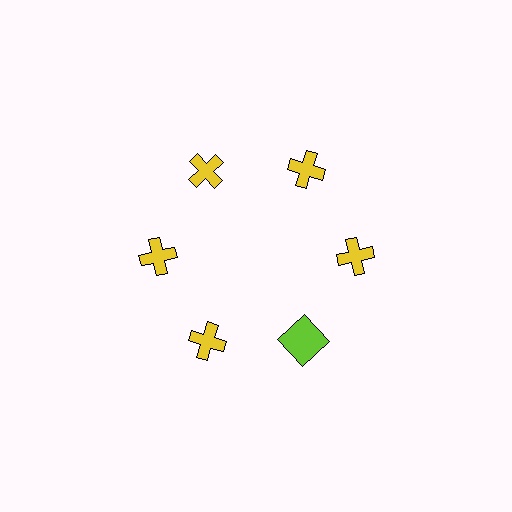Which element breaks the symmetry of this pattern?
The lime square at roughly the 5 o'clock position breaks the symmetry. All other shapes are yellow crosses.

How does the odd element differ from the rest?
It differs in both color (lime instead of yellow) and shape (square instead of cross).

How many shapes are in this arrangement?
There are 6 shapes arranged in a ring pattern.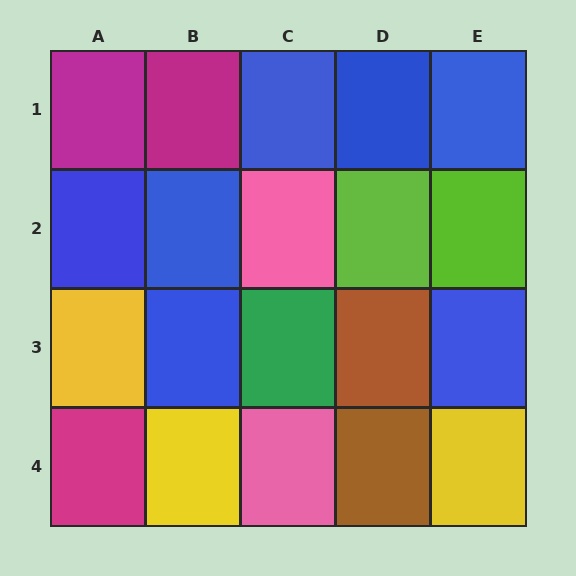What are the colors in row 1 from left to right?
Magenta, magenta, blue, blue, blue.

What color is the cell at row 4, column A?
Magenta.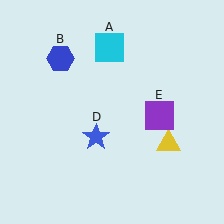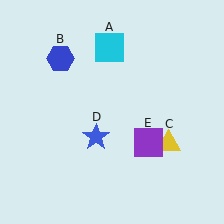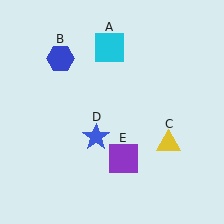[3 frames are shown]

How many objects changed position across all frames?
1 object changed position: purple square (object E).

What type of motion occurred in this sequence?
The purple square (object E) rotated clockwise around the center of the scene.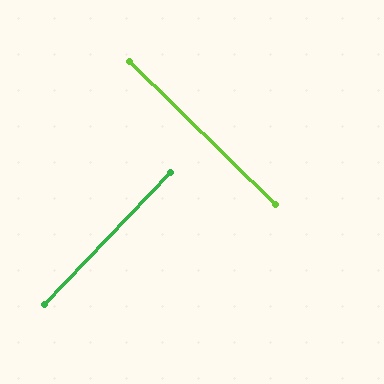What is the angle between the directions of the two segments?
Approximately 89 degrees.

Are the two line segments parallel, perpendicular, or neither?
Perpendicular — they meet at approximately 89°.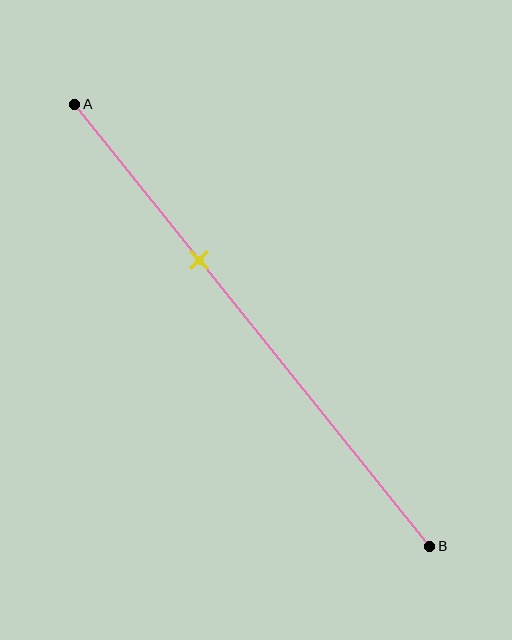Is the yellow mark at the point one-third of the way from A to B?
Yes, the mark is approximately at the one-third point.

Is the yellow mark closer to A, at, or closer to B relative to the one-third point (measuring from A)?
The yellow mark is approximately at the one-third point of segment AB.